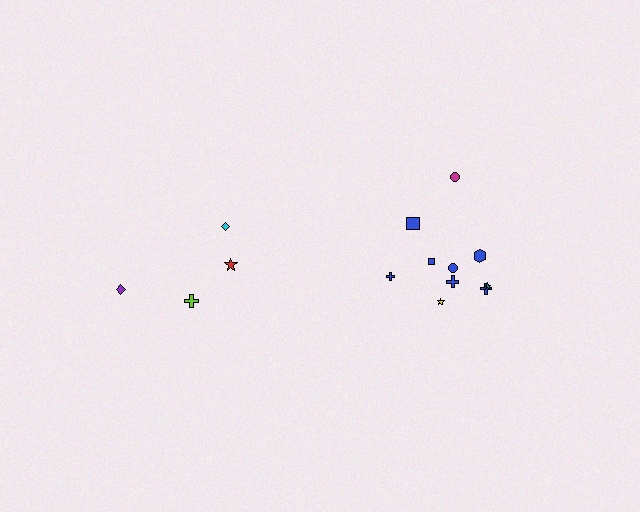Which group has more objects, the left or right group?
The right group.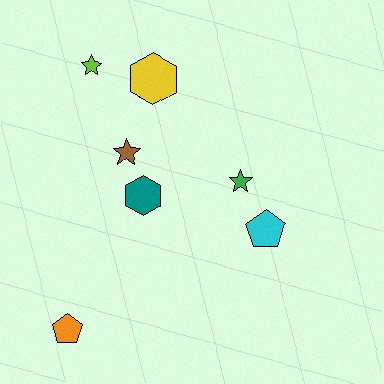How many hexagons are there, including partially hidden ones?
There are 2 hexagons.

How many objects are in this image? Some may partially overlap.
There are 7 objects.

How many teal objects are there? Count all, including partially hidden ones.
There is 1 teal object.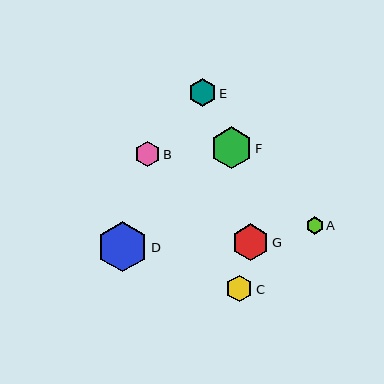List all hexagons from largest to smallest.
From largest to smallest: D, F, G, E, C, B, A.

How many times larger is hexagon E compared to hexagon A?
Hexagon E is approximately 1.6 times the size of hexagon A.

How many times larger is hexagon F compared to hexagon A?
Hexagon F is approximately 2.5 times the size of hexagon A.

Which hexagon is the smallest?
Hexagon A is the smallest with a size of approximately 17 pixels.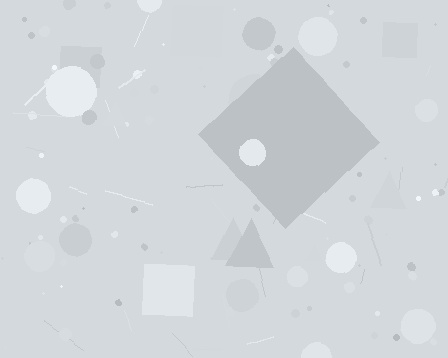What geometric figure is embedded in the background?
A diamond is embedded in the background.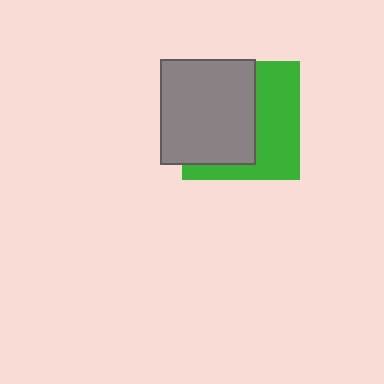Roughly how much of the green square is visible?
A small part of it is visible (roughly 45%).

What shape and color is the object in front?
The object in front is a gray rectangle.